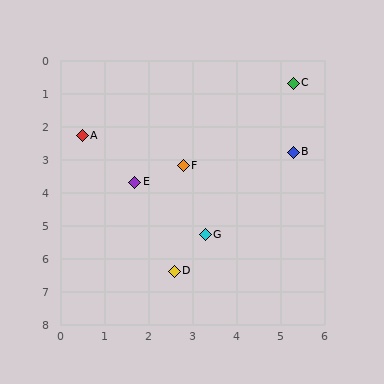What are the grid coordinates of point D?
Point D is at approximately (2.6, 6.4).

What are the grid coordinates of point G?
Point G is at approximately (3.3, 5.3).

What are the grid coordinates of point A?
Point A is at approximately (0.5, 2.3).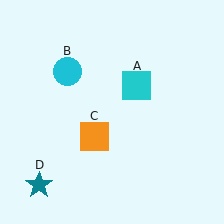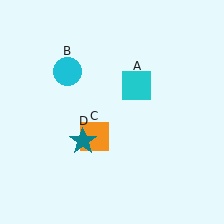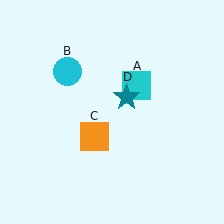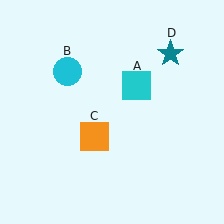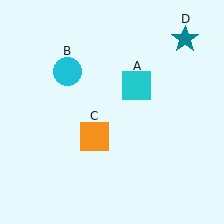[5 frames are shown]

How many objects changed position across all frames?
1 object changed position: teal star (object D).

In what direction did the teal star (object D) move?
The teal star (object D) moved up and to the right.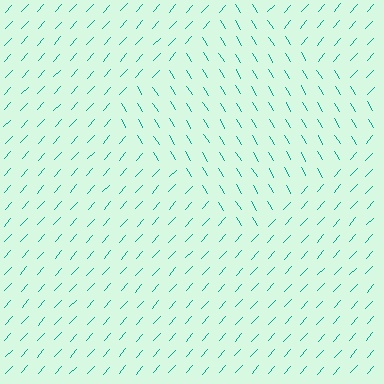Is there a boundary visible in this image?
Yes, there is a texture boundary formed by a change in line orientation.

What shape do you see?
I see a diamond.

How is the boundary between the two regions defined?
The boundary is defined purely by a change in line orientation (approximately 73 degrees difference). All lines are the same color and thickness.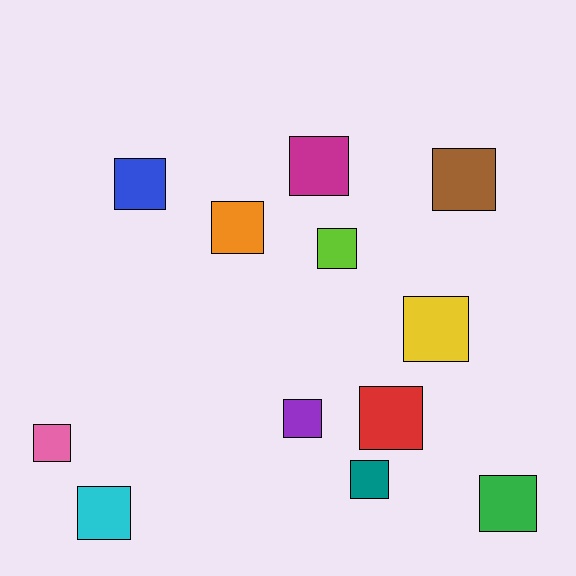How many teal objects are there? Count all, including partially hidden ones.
There is 1 teal object.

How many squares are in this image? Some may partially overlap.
There are 12 squares.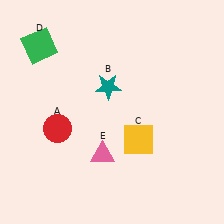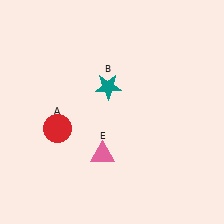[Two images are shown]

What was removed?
The green square (D), the yellow square (C) were removed in Image 2.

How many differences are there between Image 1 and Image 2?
There are 2 differences between the two images.